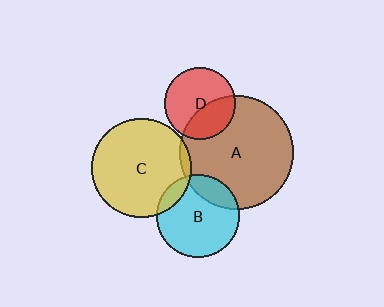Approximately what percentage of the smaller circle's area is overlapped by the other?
Approximately 10%.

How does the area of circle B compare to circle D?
Approximately 1.3 times.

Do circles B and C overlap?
Yes.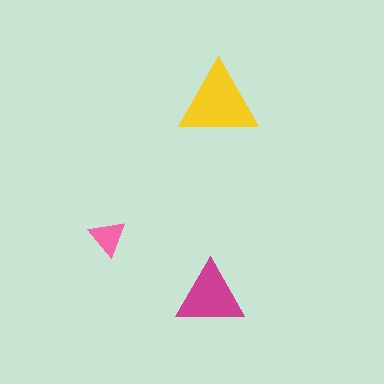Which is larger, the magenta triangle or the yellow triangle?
The yellow one.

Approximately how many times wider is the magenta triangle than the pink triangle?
About 2 times wider.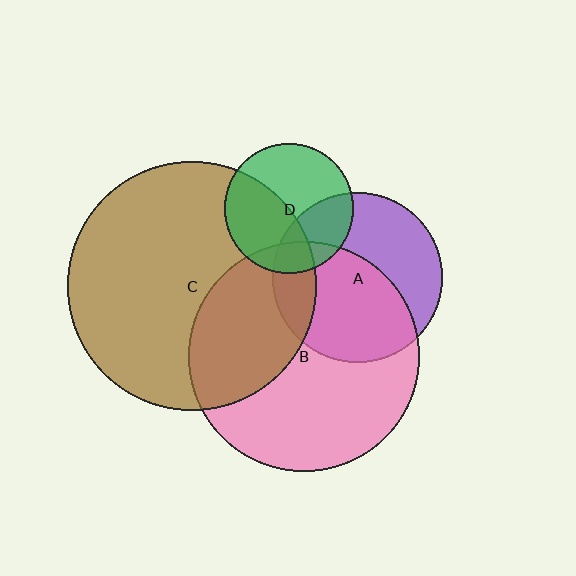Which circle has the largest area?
Circle C (brown).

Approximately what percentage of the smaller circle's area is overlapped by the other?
Approximately 35%.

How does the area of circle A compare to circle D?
Approximately 1.7 times.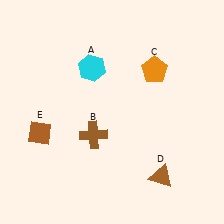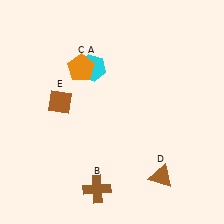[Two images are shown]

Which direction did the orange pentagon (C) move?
The orange pentagon (C) moved left.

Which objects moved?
The objects that moved are: the brown cross (B), the orange pentagon (C), the brown diamond (E).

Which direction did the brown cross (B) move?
The brown cross (B) moved down.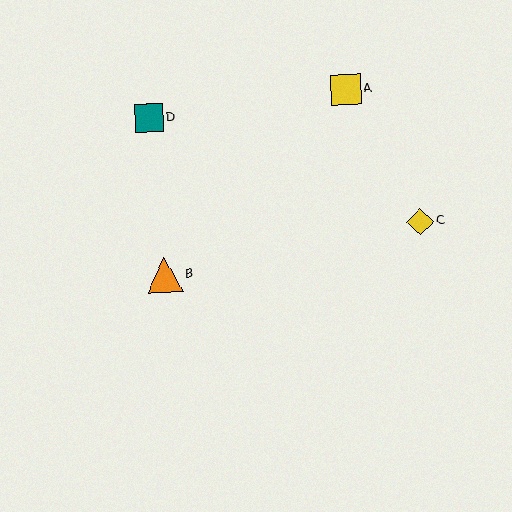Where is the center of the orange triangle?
The center of the orange triangle is at (164, 275).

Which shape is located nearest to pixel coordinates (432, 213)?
The yellow diamond (labeled C) at (420, 222) is nearest to that location.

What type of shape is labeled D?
Shape D is a teal square.